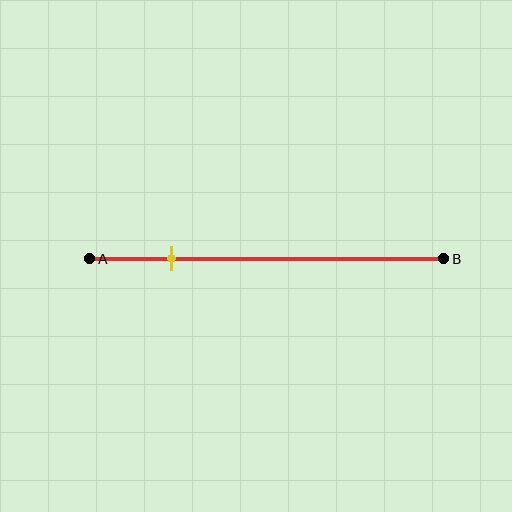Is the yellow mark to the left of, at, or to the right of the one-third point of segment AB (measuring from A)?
The yellow mark is to the left of the one-third point of segment AB.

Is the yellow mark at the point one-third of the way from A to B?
No, the mark is at about 25% from A, not at the 33% one-third point.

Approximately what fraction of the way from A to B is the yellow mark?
The yellow mark is approximately 25% of the way from A to B.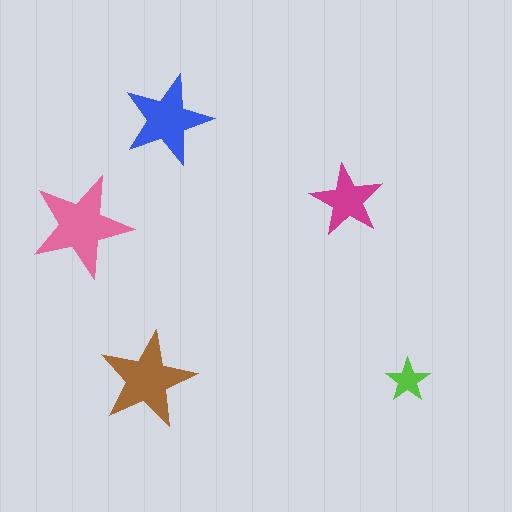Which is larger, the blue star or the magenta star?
The blue one.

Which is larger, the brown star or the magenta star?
The brown one.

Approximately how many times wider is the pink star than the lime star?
About 2.5 times wider.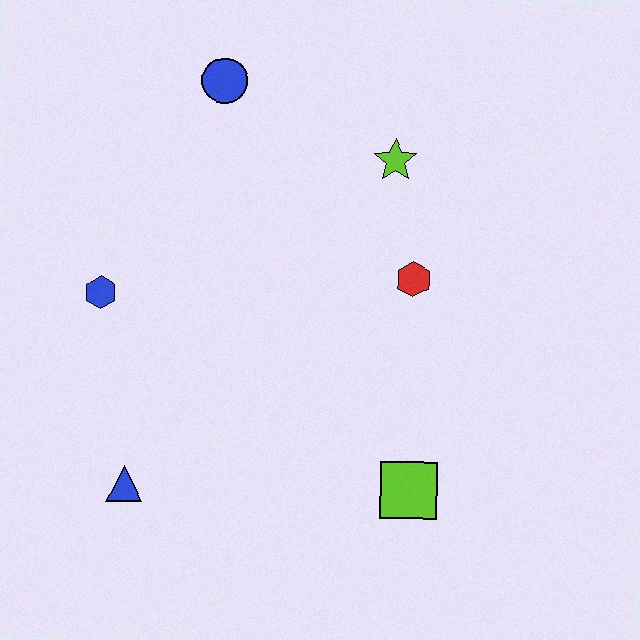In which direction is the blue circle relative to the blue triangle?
The blue circle is above the blue triangle.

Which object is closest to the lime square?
The red hexagon is closest to the lime square.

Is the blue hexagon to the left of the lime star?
Yes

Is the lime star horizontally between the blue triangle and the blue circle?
No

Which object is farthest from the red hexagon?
The blue triangle is farthest from the red hexagon.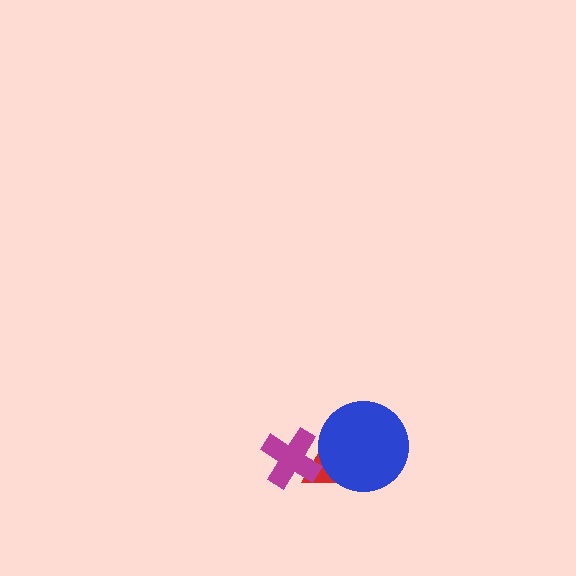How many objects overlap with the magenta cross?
1 object overlaps with the magenta cross.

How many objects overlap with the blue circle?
1 object overlaps with the blue circle.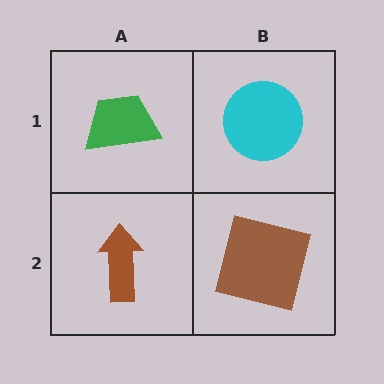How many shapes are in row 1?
2 shapes.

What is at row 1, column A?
A green trapezoid.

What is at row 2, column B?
A brown square.